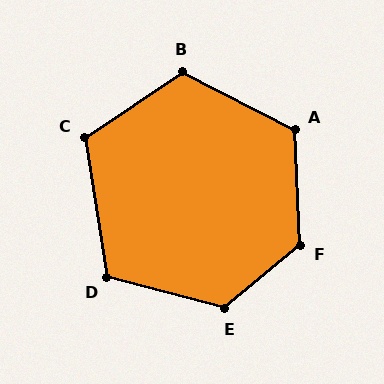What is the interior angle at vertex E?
Approximately 126 degrees (obtuse).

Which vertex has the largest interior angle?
F, at approximately 127 degrees.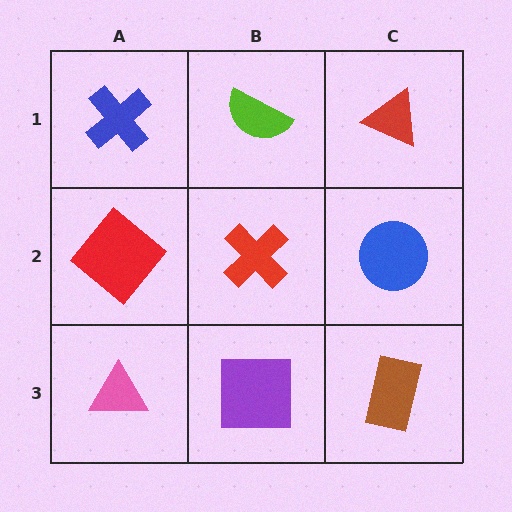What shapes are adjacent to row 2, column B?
A lime semicircle (row 1, column B), a purple square (row 3, column B), a red diamond (row 2, column A), a blue circle (row 2, column C).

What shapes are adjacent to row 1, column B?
A red cross (row 2, column B), a blue cross (row 1, column A), a red triangle (row 1, column C).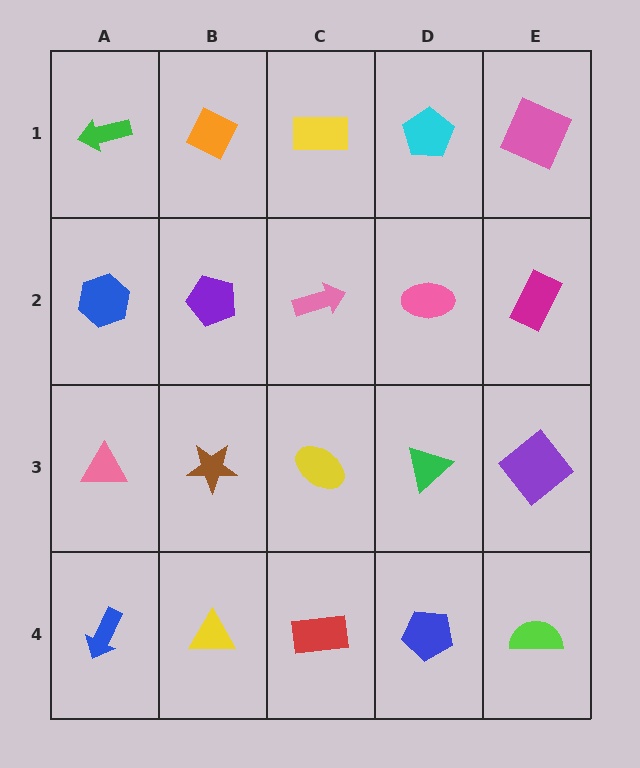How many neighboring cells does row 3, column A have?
3.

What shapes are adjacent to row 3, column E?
A magenta rectangle (row 2, column E), a lime semicircle (row 4, column E), a green triangle (row 3, column D).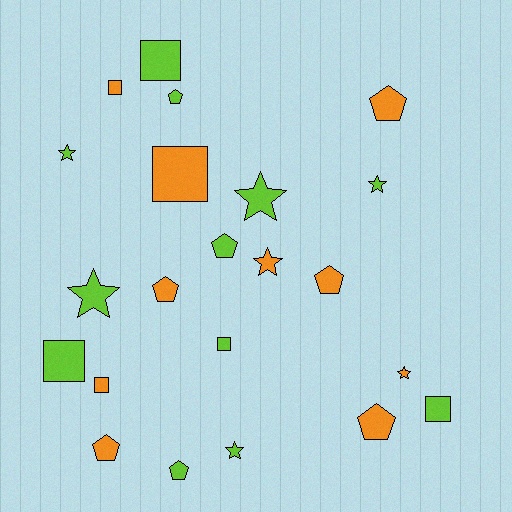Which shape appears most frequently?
Pentagon, with 8 objects.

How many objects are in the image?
There are 22 objects.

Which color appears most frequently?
Lime, with 12 objects.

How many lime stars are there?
There are 5 lime stars.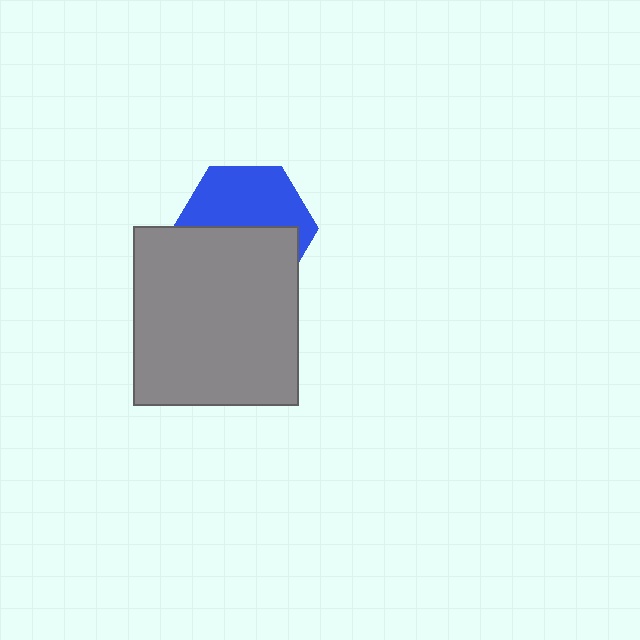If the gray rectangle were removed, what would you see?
You would see the complete blue hexagon.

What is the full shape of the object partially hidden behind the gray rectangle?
The partially hidden object is a blue hexagon.